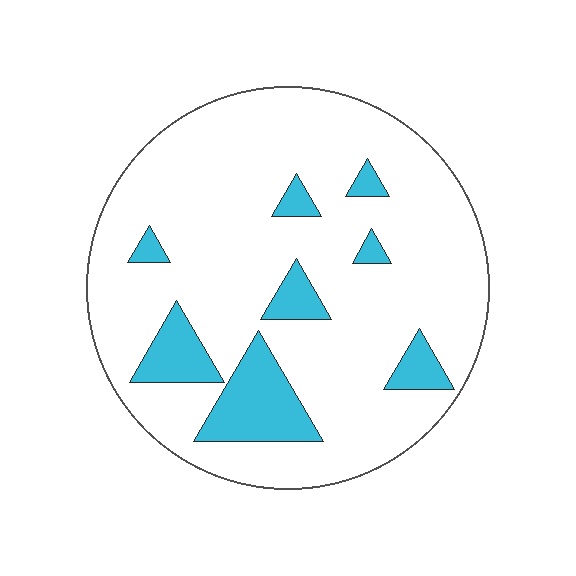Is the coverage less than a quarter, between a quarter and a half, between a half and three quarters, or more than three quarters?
Less than a quarter.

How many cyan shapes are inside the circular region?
8.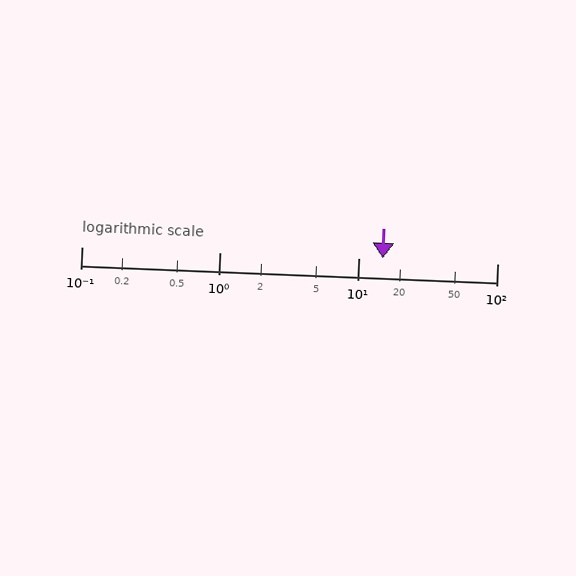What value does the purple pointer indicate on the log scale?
The pointer indicates approximately 15.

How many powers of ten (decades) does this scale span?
The scale spans 3 decades, from 0.1 to 100.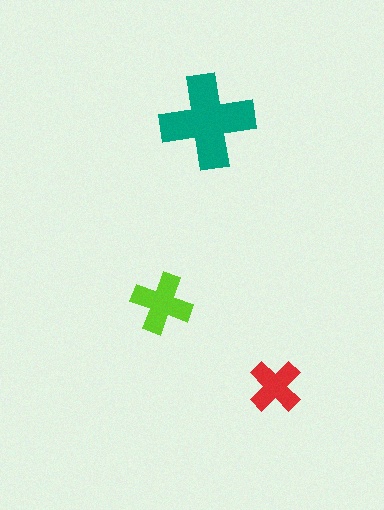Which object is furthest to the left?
The lime cross is leftmost.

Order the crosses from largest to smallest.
the teal one, the lime one, the red one.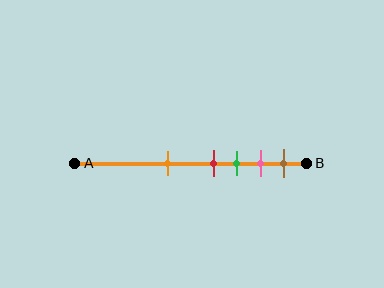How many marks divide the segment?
There are 5 marks dividing the segment.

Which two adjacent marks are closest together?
The red and green marks are the closest adjacent pair.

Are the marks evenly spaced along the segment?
No, the marks are not evenly spaced.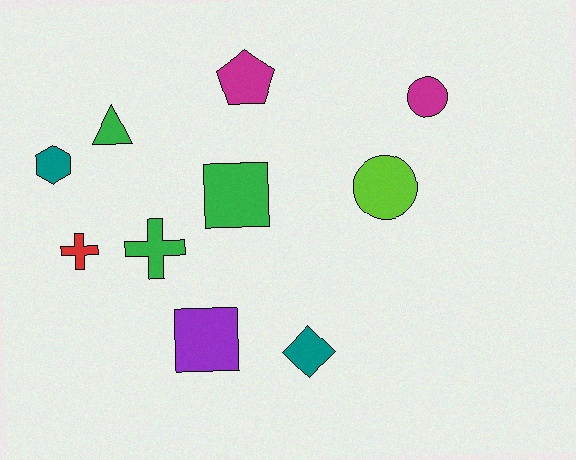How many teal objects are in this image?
There are 2 teal objects.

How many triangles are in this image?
There is 1 triangle.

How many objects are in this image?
There are 10 objects.